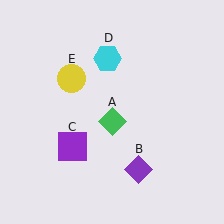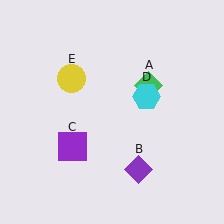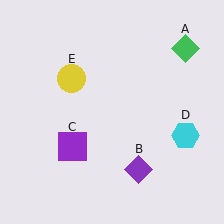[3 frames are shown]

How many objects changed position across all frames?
2 objects changed position: green diamond (object A), cyan hexagon (object D).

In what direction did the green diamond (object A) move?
The green diamond (object A) moved up and to the right.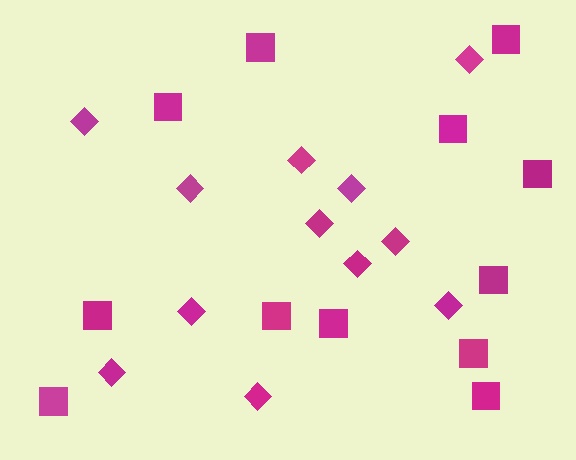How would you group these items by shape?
There are 2 groups: one group of squares (12) and one group of diamonds (12).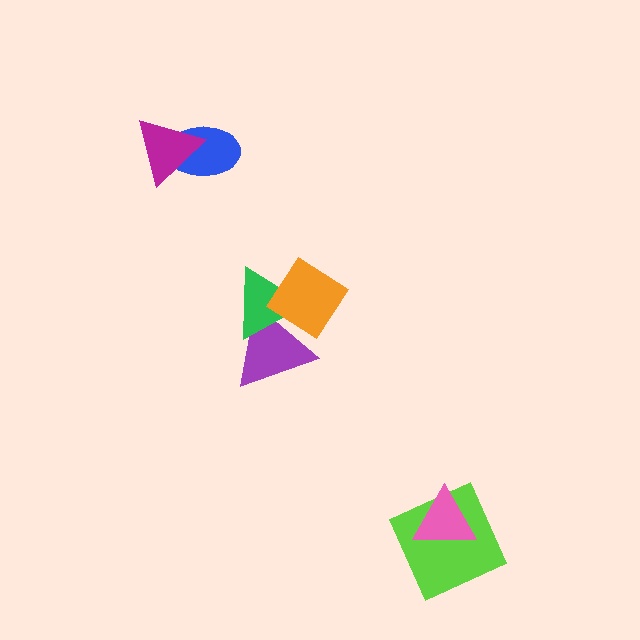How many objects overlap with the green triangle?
2 objects overlap with the green triangle.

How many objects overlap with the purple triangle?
2 objects overlap with the purple triangle.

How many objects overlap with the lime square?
1 object overlaps with the lime square.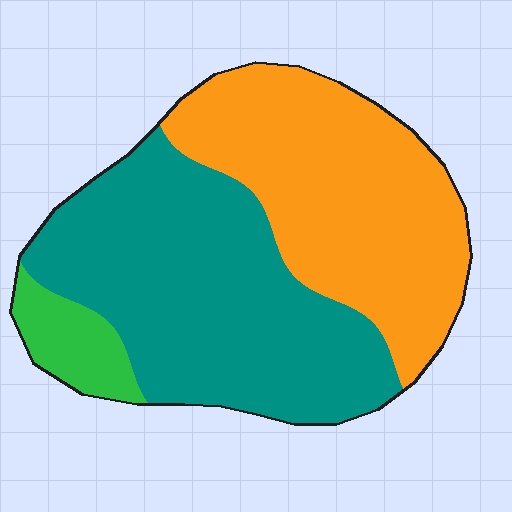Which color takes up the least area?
Green, at roughly 10%.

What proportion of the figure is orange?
Orange takes up between a third and a half of the figure.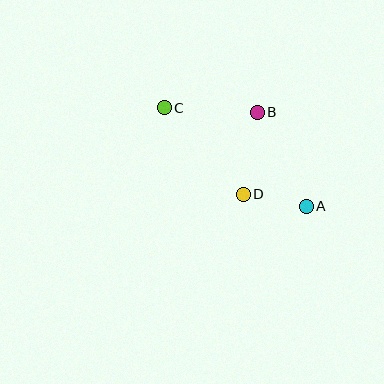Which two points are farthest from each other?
Points A and C are farthest from each other.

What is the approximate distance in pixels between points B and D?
The distance between B and D is approximately 83 pixels.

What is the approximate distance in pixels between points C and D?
The distance between C and D is approximately 117 pixels.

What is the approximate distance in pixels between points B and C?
The distance between B and C is approximately 93 pixels.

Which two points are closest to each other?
Points A and D are closest to each other.